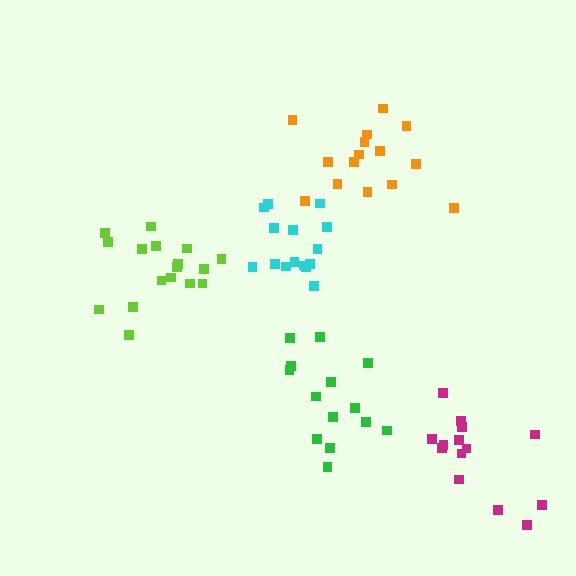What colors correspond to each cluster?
The clusters are colored: lime, orange, cyan, green, magenta.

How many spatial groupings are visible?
There are 5 spatial groupings.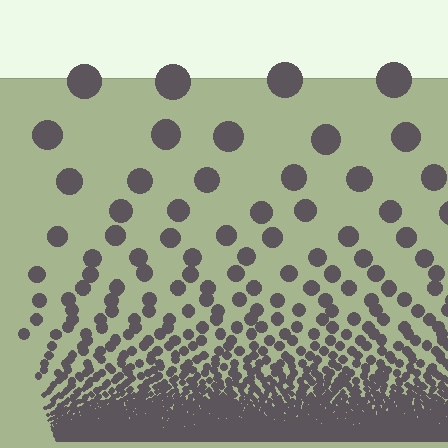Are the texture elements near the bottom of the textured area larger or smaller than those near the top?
Smaller. The gradient is inverted — elements near the bottom are smaller and denser.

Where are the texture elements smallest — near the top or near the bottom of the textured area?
Near the bottom.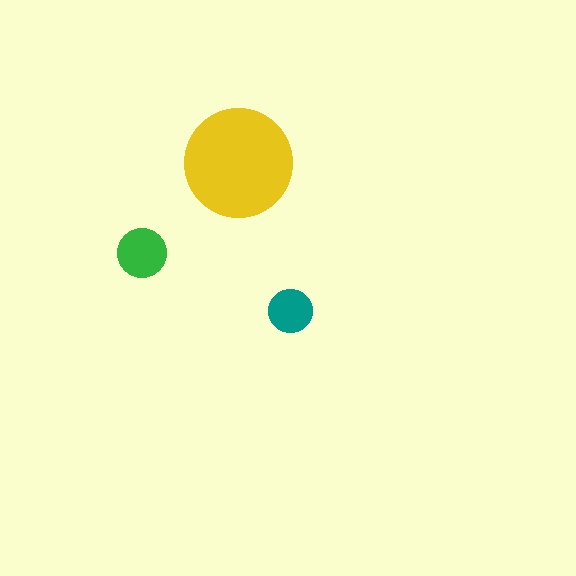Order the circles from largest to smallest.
the yellow one, the green one, the teal one.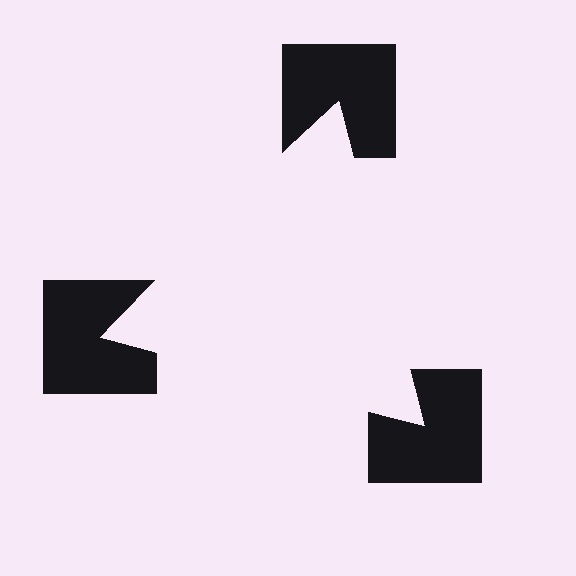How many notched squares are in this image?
There are 3 — one at each vertex of the illusory triangle.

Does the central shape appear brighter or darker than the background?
It typically appears slightly brighter than the background, even though no actual brightness change is drawn.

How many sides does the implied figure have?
3 sides.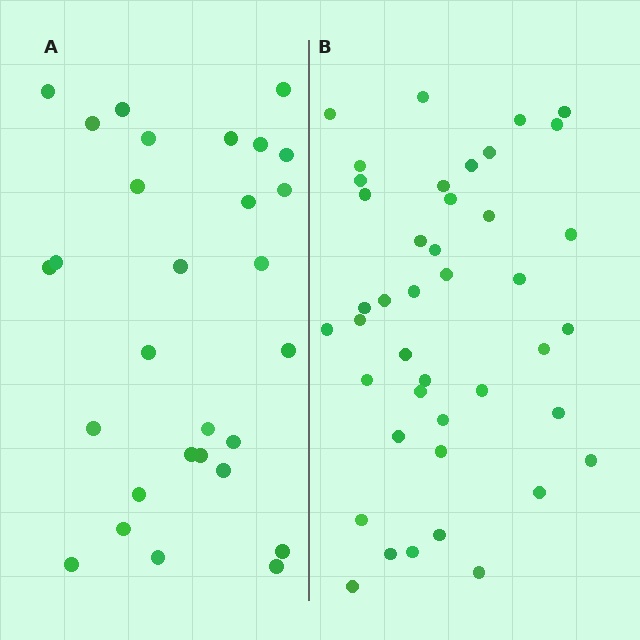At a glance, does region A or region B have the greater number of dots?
Region B (the right region) has more dots.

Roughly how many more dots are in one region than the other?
Region B has approximately 15 more dots than region A.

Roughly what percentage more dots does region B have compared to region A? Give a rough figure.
About 45% more.